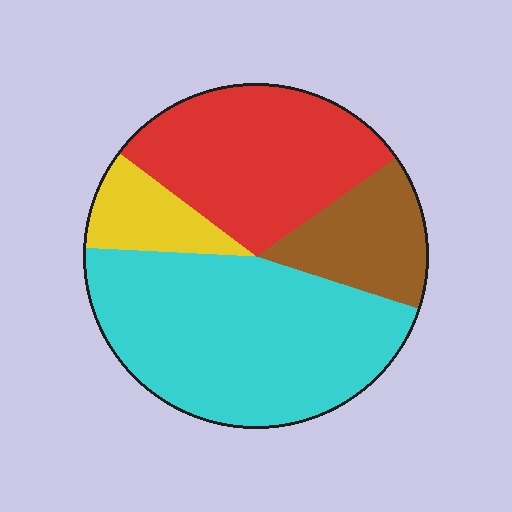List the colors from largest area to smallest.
From largest to smallest: cyan, red, brown, yellow.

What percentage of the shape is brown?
Brown takes up less than a sixth of the shape.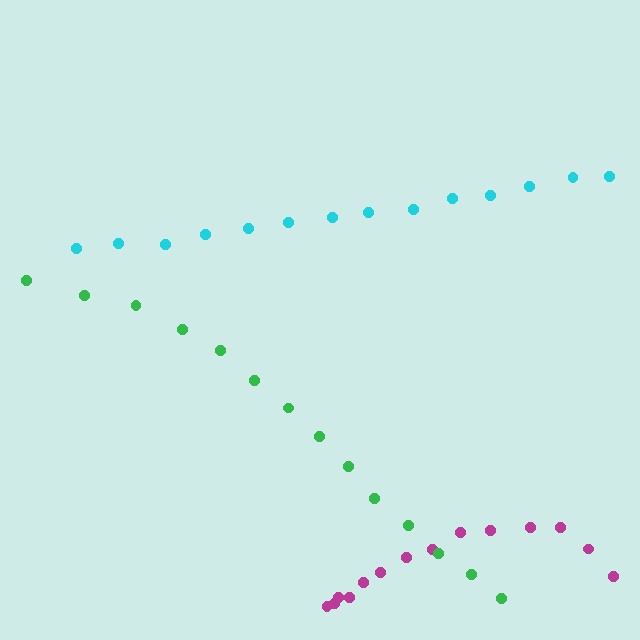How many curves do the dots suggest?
There are 3 distinct paths.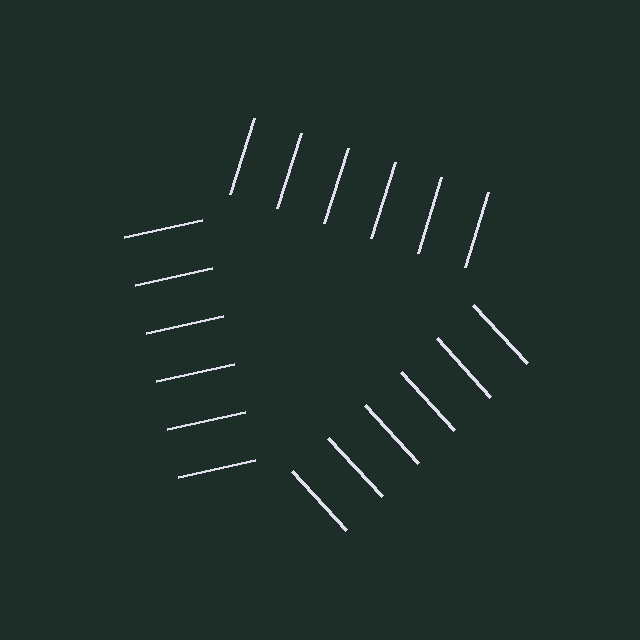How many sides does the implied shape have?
3 sides — the line-ends trace a triangle.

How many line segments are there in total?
18 — 6 along each of the 3 edges.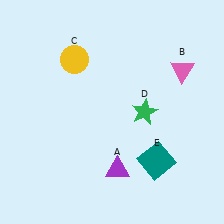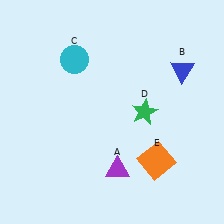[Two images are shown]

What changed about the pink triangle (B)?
In Image 1, B is pink. In Image 2, it changed to blue.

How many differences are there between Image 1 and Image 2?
There are 3 differences between the two images.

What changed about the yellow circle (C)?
In Image 1, C is yellow. In Image 2, it changed to cyan.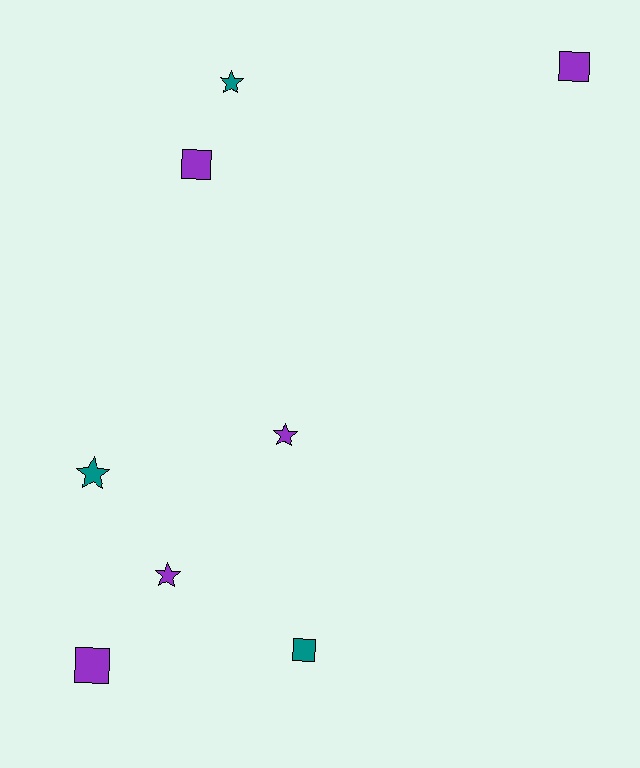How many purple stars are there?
There are 2 purple stars.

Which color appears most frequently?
Purple, with 5 objects.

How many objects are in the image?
There are 8 objects.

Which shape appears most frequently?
Square, with 4 objects.